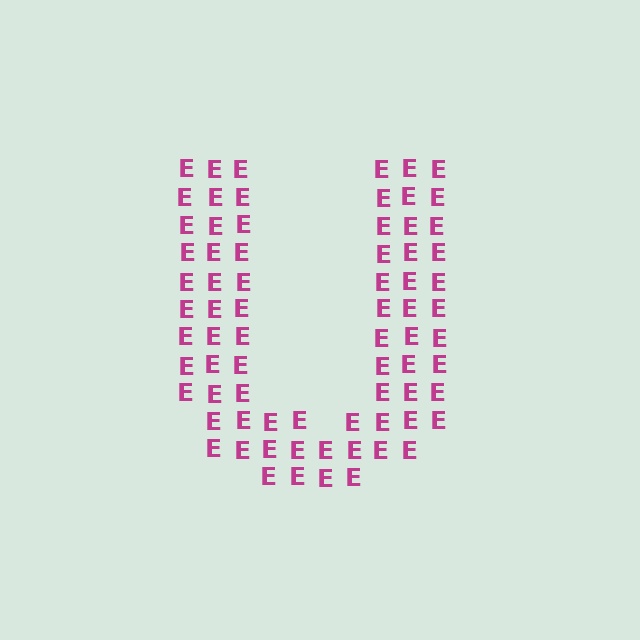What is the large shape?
The large shape is the letter U.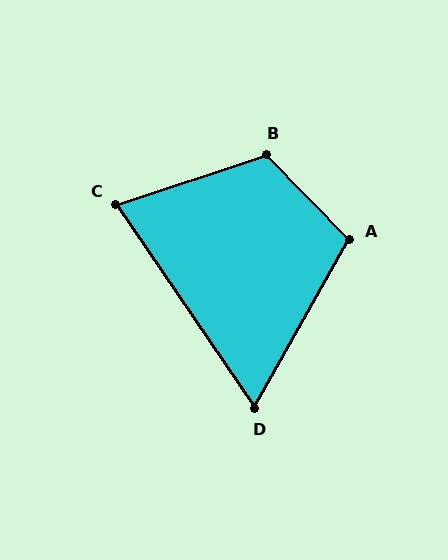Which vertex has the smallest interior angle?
D, at approximately 64 degrees.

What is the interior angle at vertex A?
Approximately 106 degrees (obtuse).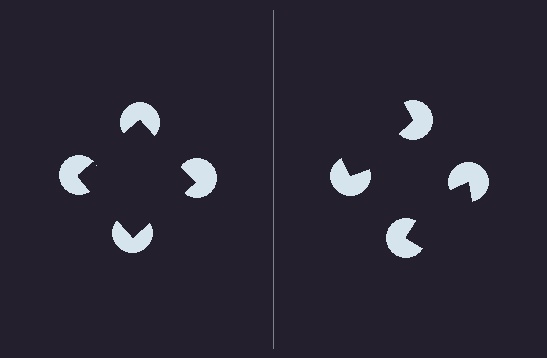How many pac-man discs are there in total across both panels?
8 — 4 on each side.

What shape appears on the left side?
An illusory square.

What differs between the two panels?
The pac-man discs are positioned identically on both sides; only the wedge orientations differ. On the left they align to a square; on the right they are misaligned.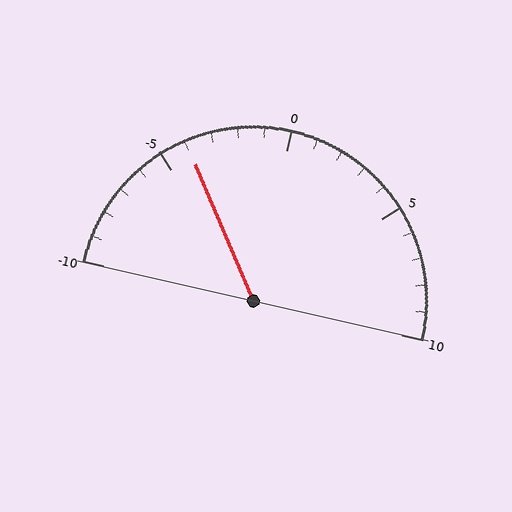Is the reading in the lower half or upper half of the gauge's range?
The reading is in the lower half of the range (-10 to 10).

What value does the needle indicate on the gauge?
The needle indicates approximately -4.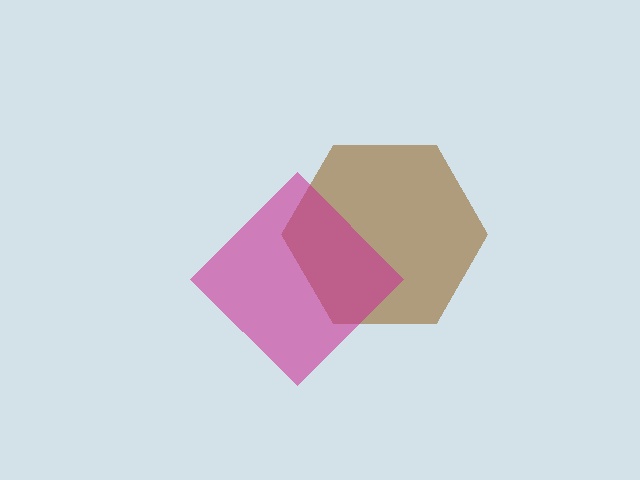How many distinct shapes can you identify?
There are 2 distinct shapes: a brown hexagon, a magenta diamond.